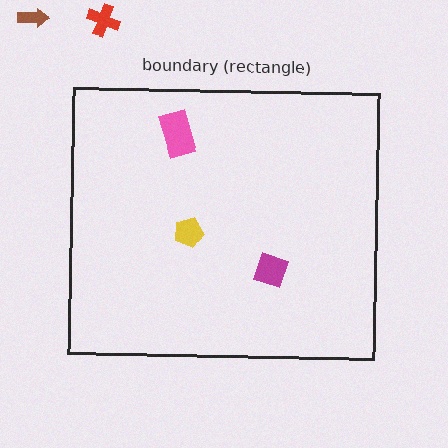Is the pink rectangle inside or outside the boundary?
Inside.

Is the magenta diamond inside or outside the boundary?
Inside.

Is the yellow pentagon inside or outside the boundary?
Inside.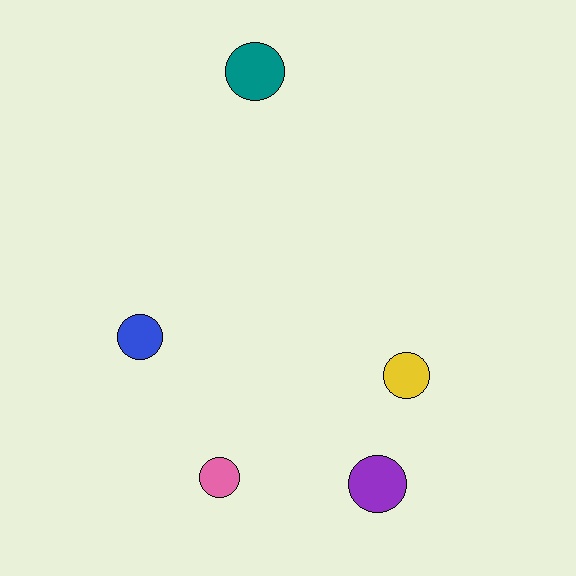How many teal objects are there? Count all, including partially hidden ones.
There is 1 teal object.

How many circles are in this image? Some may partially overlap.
There are 5 circles.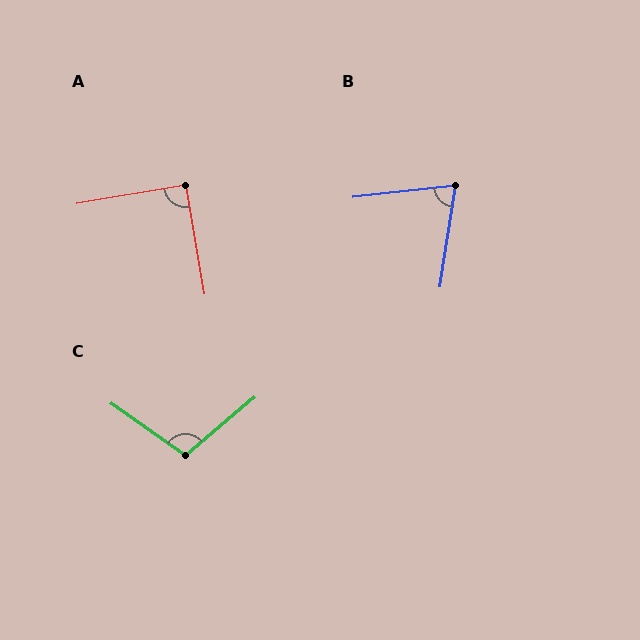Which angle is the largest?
C, at approximately 105 degrees.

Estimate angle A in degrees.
Approximately 90 degrees.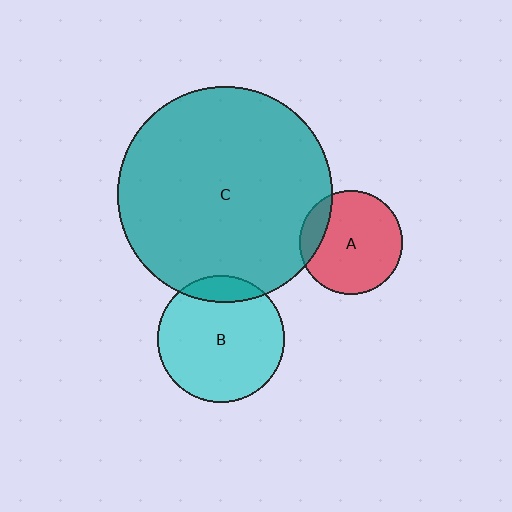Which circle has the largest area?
Circle C (teal).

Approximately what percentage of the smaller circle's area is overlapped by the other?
Approximately 10%.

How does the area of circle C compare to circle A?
Approximately 4.3 times.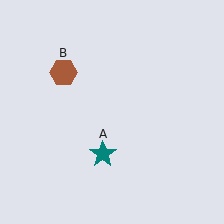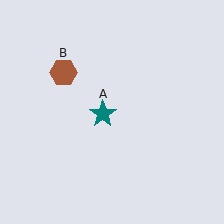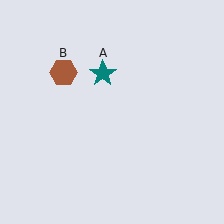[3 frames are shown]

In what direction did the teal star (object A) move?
The teal star (object A) moved up.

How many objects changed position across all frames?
1 object changed position: teal star (object A).